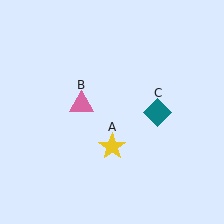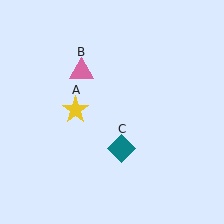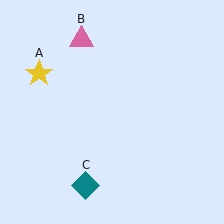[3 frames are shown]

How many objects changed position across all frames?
3 objects changed position: yellow star (object A), pink triangle (object B), teal diamond (object C).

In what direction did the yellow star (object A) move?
The yellow star (object A) moved up and to the left.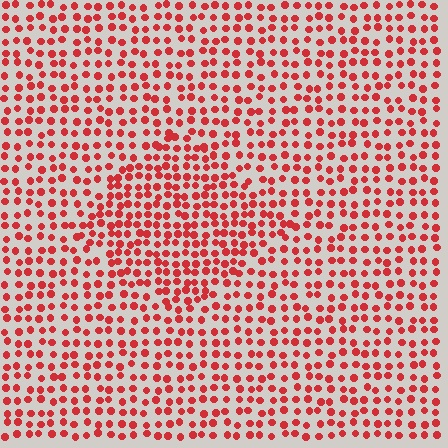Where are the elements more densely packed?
The elements are more densely packed inside the diamond boundary.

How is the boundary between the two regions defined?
The boundary is defined by a change in element density (approximately 1.5x ratio). All elements are the same color, size, and shape.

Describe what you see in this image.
The image contains small red elements arranged at two different densities. A diamond-shaped region is visible where the elements are more densely packed than the surrounding area.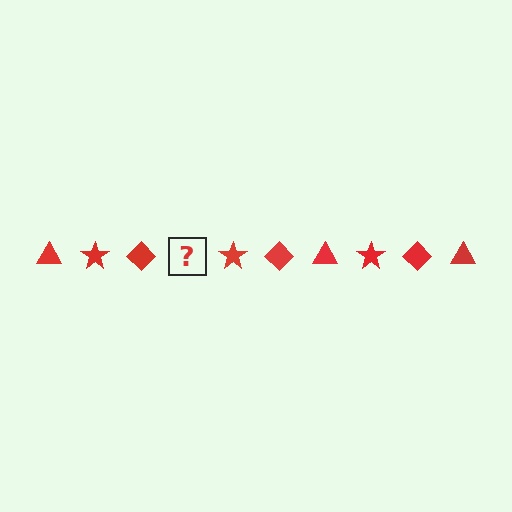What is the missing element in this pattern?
The missing element is a red triangle.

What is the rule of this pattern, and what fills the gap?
The rule is that the pattern cycles through triangle, star, diamond shapes in red. The gap should be filled with a red triangle.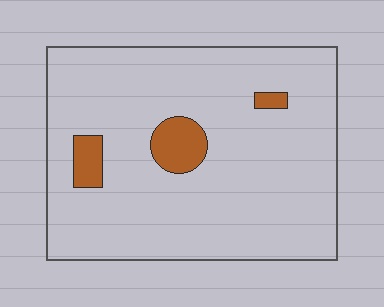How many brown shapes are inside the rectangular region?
3.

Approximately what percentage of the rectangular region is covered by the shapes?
Approximately 10%.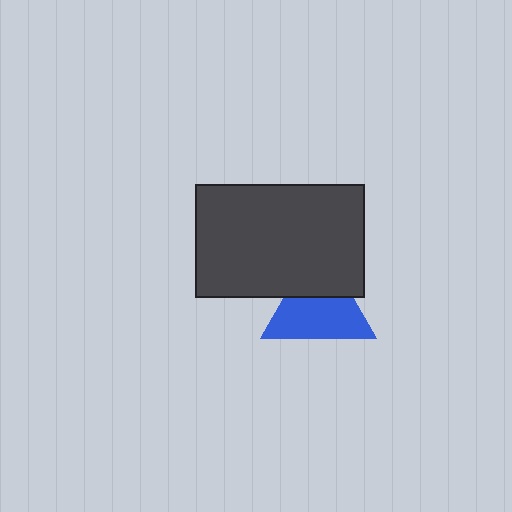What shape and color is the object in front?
The object in front is a dark gray rectangle.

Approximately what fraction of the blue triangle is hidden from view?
Roughly 35% of the blue triangle is hidden behind the dark gray rectangle.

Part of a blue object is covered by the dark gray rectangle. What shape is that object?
It is a triangle.